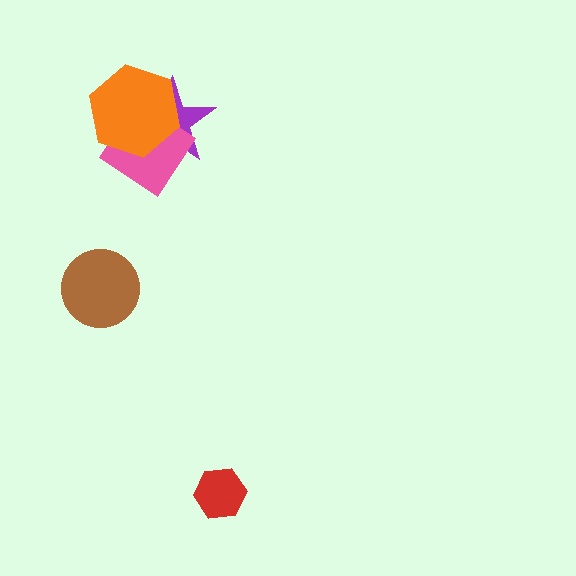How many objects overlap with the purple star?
2 objects overlap with the purple star.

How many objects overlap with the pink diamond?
2 objects overlap with the pink diamond.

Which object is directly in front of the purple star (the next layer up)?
The pink diamond is directly in front of the purple star.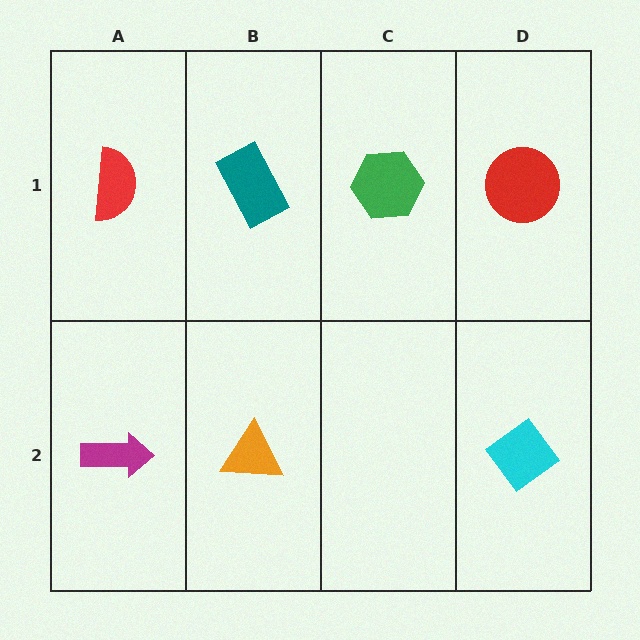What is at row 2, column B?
An orange triangle.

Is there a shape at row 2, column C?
No, that cell is empty.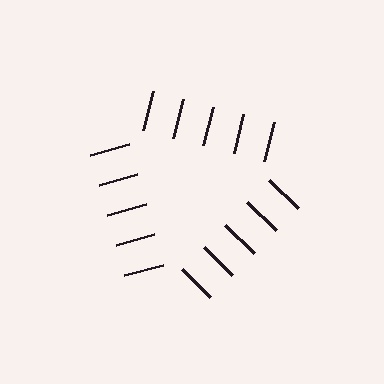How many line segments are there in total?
15 — 5 along each of the 3 edges.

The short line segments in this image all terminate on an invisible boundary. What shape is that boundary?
An illusory triangle — the line segments terminate on its edges but no continuous stroke is drawn.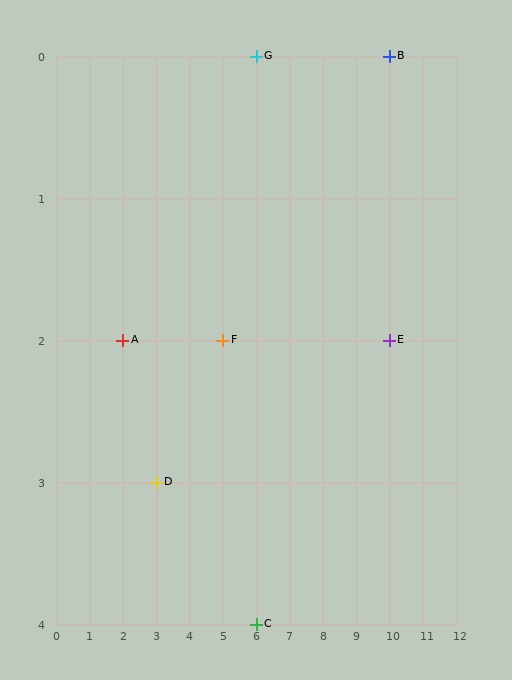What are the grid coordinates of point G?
Point G is at grid coordinates (6, 0).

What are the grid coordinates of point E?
Point E is at grid coordinates (10, 2).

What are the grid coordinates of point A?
Point A is at grid coordinates (2, 2).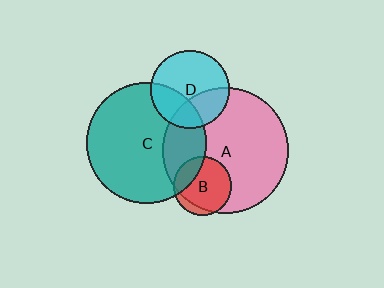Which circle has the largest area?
Circle A (pink).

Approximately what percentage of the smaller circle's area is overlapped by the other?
Approximately 25%.